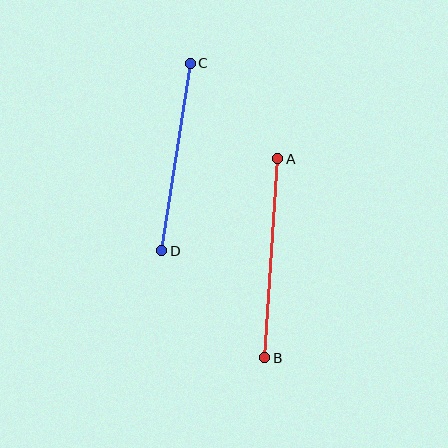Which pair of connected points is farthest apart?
Points A and B are farthest apart.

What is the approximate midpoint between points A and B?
The midpoint is at approximately (271, 259) pixels.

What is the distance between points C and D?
The distance is approximately 189 pixels.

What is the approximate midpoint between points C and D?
The midpoint is at approximately (176, 157) pixels.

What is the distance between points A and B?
The distance is approximately 199 pixels.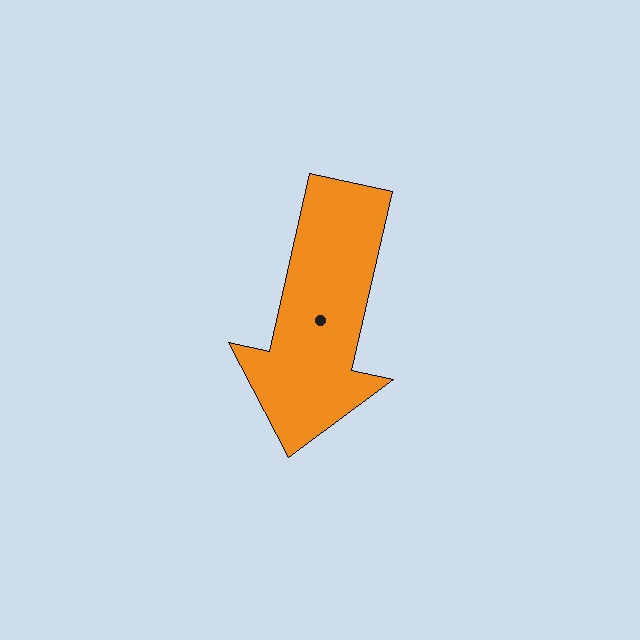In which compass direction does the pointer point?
South.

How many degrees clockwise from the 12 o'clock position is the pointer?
Approximately 193 degrees.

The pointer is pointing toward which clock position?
Roughly 6 o'clock.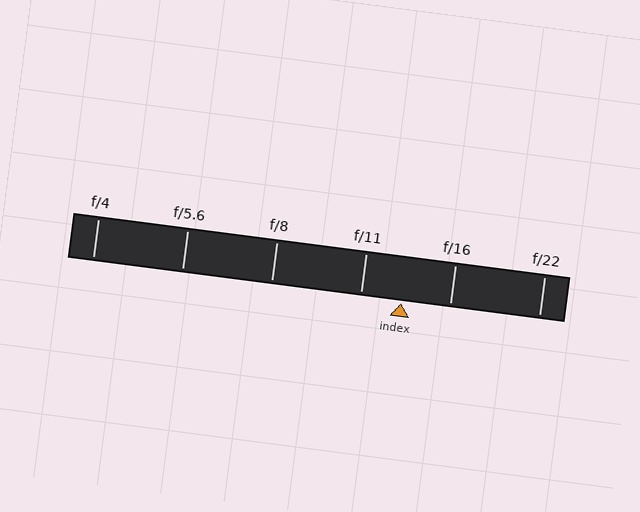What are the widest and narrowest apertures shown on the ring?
The widest aperture shown is f/4 and the narrowest is f/22.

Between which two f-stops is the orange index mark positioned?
The index mark is between f/11 and f/16.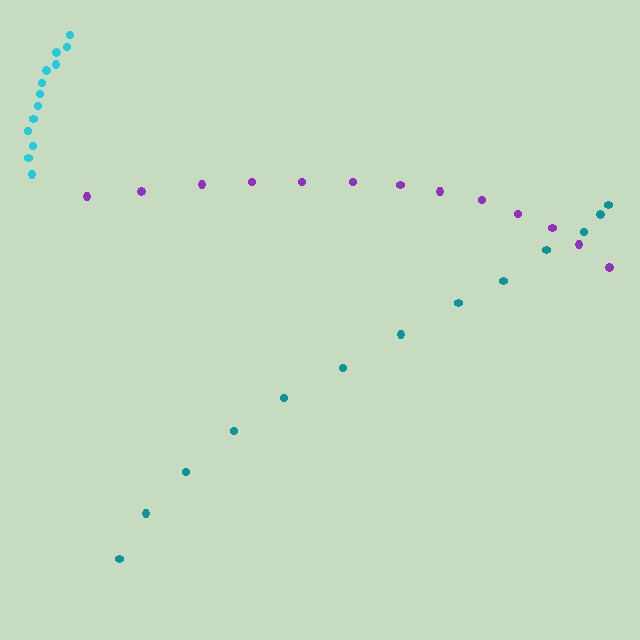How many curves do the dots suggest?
There are 3 distinct paths.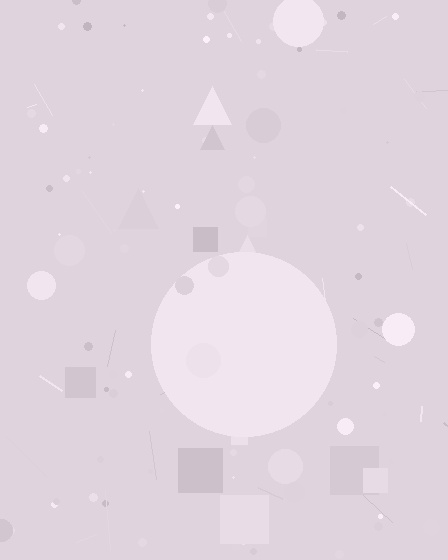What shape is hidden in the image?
A circle is hidden in the image.